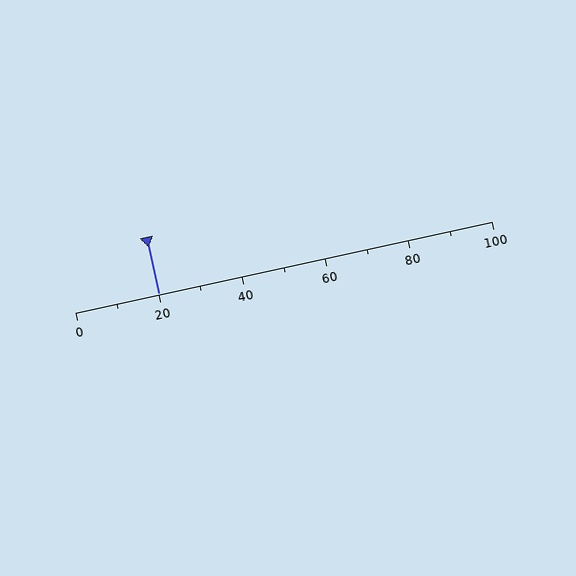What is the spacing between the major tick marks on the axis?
The major ticks are spaced 20 apart.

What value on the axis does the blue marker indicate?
The marker indicates approximately 20.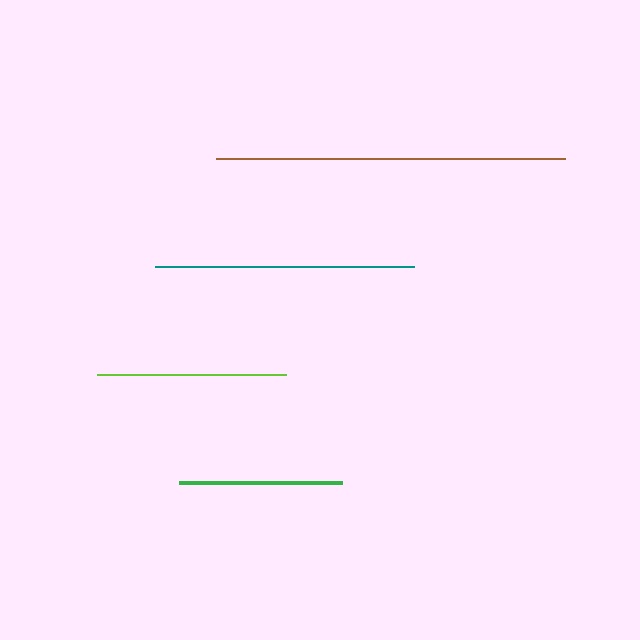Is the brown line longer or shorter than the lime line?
The brown line is longer than the lime line.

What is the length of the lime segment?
The lime segment is approximately 189 pixels long.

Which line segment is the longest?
The brown line is the longest at approximately 349 pixels.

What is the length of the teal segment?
The teal segment is approximately 259 pixels long.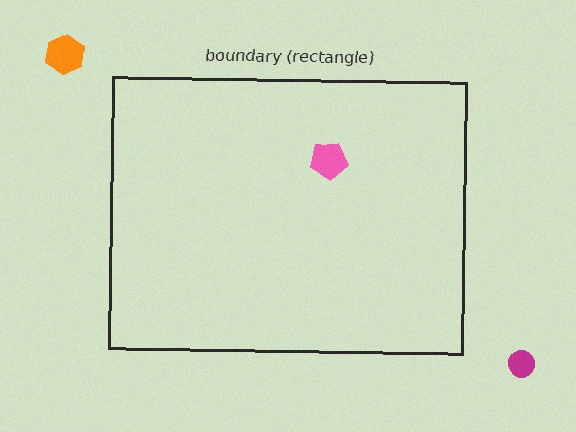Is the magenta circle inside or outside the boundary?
Outside.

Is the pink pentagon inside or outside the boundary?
Inside.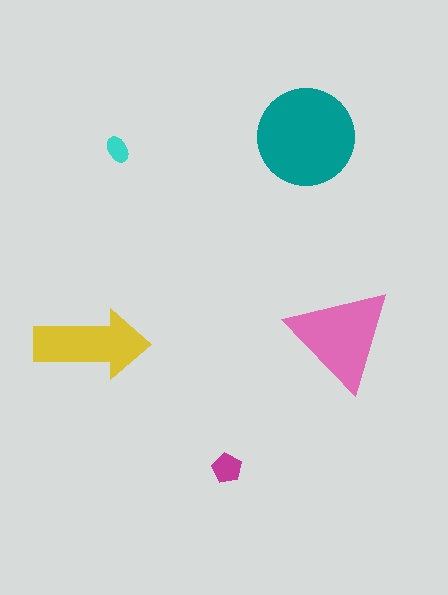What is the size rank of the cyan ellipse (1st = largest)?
5th.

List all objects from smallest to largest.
The cyan ellipse, the magenta pentagon, the yellow arrow, the pink triangle, the teal circle.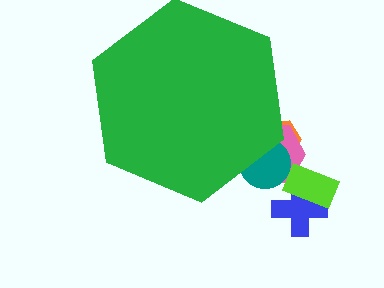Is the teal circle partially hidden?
Yes, the teal circle is partially hidden behind the green hexagon.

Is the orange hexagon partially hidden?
Yes, the orange hexagon is partially hidden behind the green hexagon.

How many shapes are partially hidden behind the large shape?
4 shapes are partially hidden.